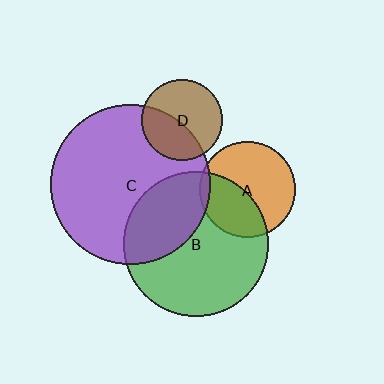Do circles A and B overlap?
Yes.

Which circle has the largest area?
Circle C (purple).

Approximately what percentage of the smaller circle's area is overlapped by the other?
Approximately 40%.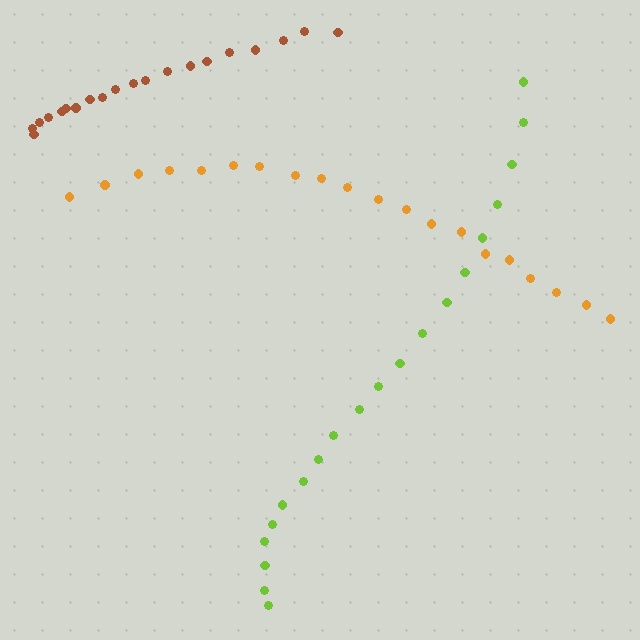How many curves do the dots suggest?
There are 3 distinct paths.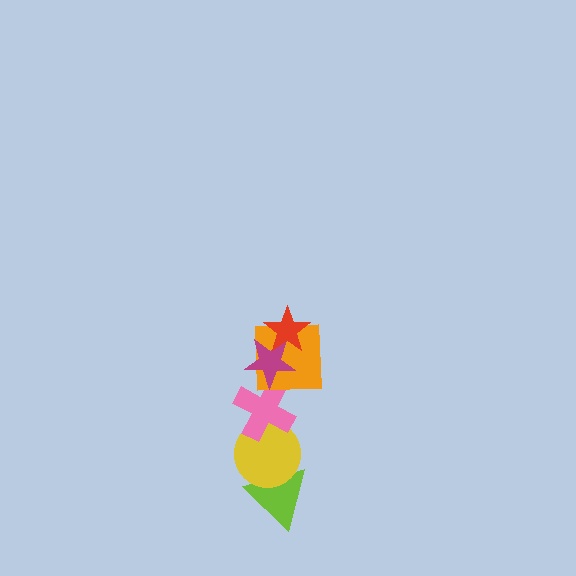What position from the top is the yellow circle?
The yellow circle is 5th from the top.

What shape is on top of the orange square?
The magenta star is on top of the orange square.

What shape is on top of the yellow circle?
The pink cross is on top of the yellow circle.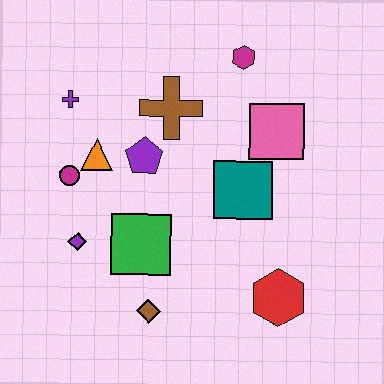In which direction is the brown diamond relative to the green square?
The brown diamond is below the green square.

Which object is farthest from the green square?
The magenta hexagon is farthest from the green square.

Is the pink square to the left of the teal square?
No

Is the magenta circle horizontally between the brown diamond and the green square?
No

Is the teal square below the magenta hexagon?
Yes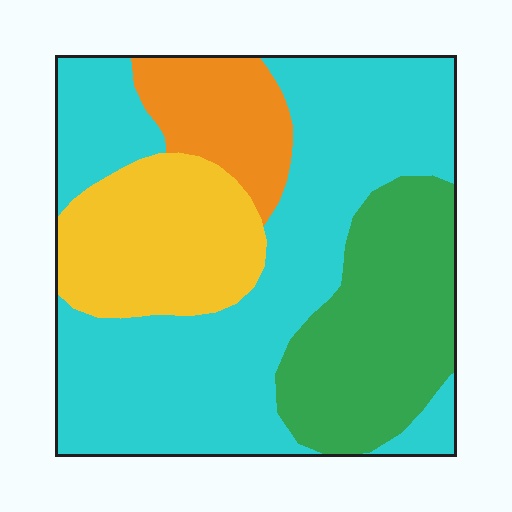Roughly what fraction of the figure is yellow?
Yellow covers 18% of the figure.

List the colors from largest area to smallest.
From largest to smallest: cyan, green, yellow, orange.